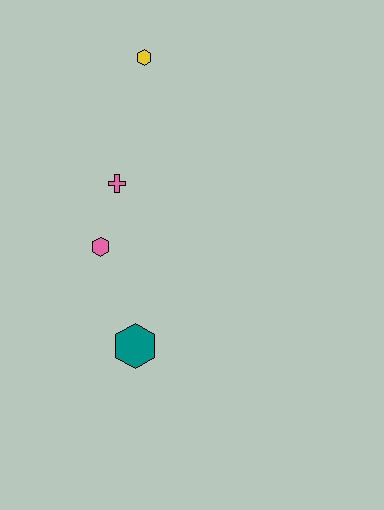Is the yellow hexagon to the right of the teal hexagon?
Yes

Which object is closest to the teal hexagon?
The pink hexagon is closest to the teal hexagon.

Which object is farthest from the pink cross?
The teal hexagon is farthest from the pink cross.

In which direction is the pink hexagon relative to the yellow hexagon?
The pink hexagon is below the yellow hexagon.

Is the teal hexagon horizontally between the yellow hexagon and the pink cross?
Yes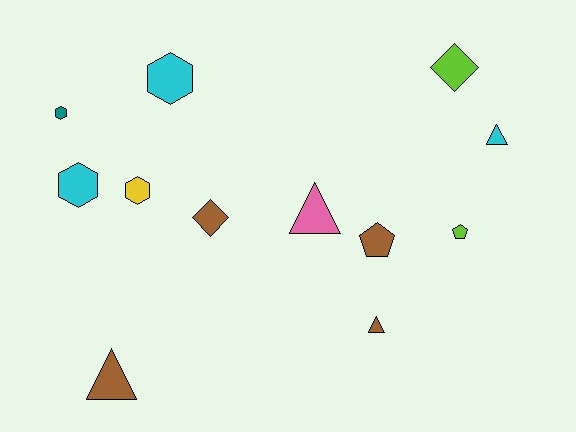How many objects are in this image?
There are 12 objects.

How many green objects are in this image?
There are no green objects.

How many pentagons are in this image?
There are 2 pentagons.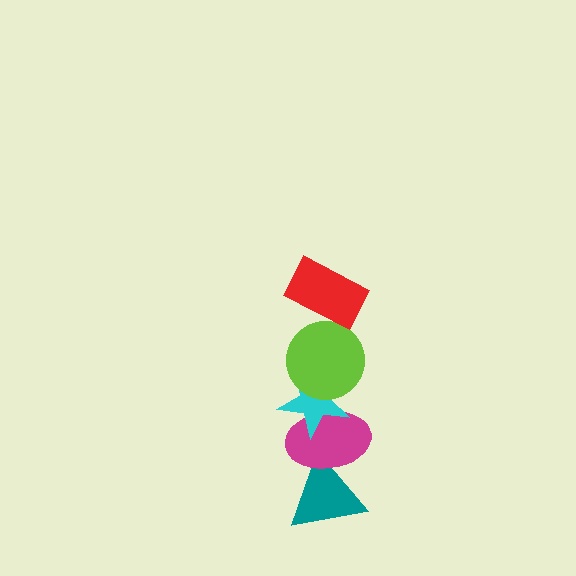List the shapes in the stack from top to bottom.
From top to bottom: the red rectangle, the lime circle, the cyan star, the magenta ellipse, the teal triangle.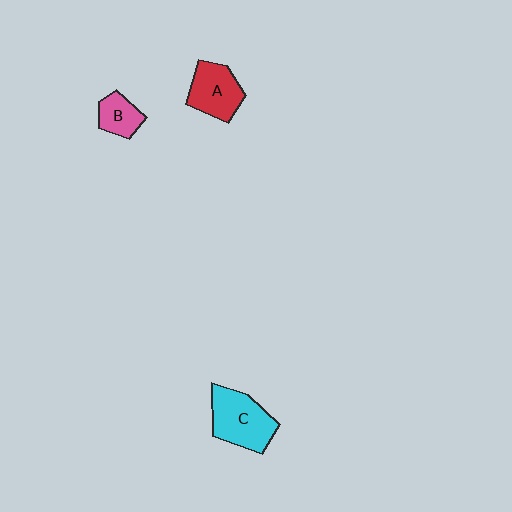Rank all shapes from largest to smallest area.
From largest to smallest: C (cyan), A (red), B (pink).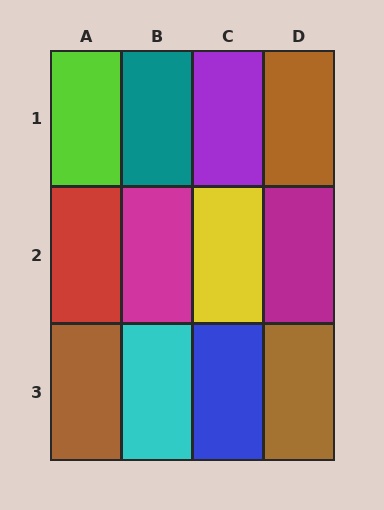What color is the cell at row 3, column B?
Cyan.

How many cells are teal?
1 cell is teal.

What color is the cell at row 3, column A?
Brown.